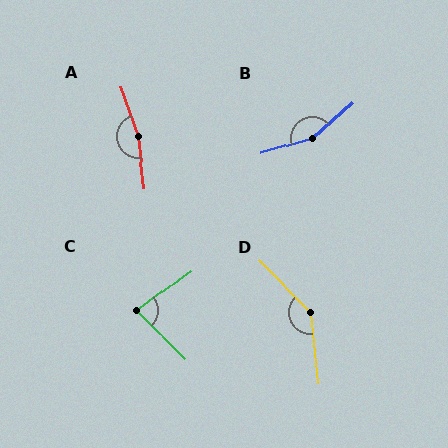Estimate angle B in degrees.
Approximately 155 degrees.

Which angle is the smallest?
C, at approximately 81 degrees.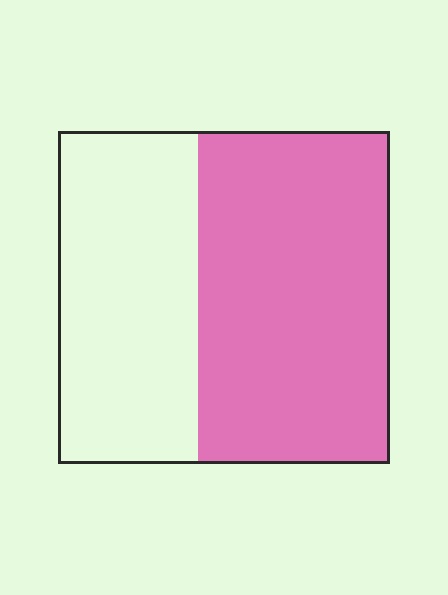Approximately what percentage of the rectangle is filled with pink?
Approximately 60%.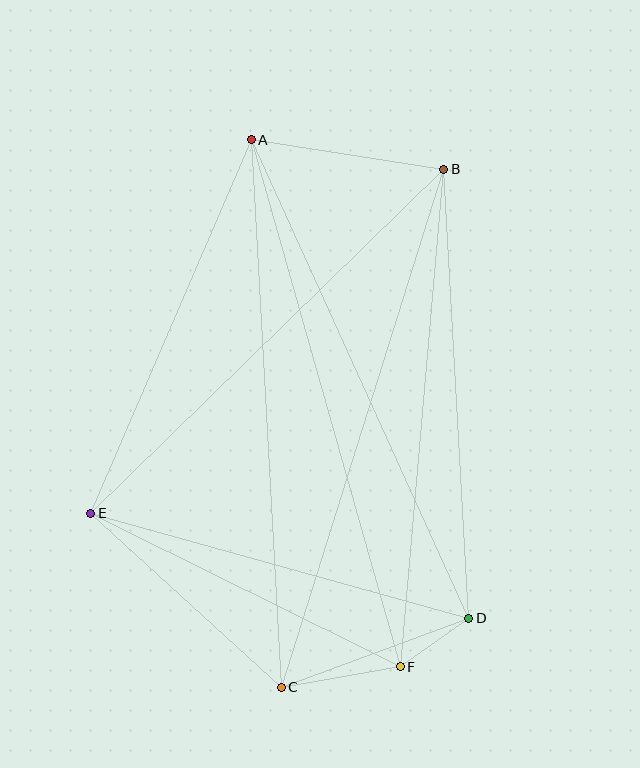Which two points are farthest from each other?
Points A and C are farthest from each other.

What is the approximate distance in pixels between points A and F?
The distance between A and F is approximately 548 pixels.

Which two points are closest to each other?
Points D and F are closest to each other.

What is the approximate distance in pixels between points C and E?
The distance between C and E is approximately 258 pixels.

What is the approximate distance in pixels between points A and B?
The distance between A and B is approximately 195 pixels.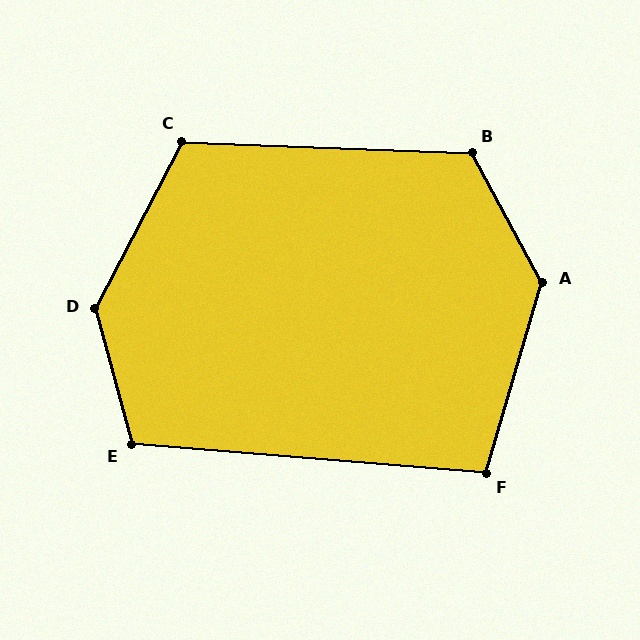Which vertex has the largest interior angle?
D, at approximately 137 degrees.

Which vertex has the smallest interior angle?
F, at approximately 102 degrees.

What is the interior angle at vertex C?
Approximately 115 degrees (obtuse).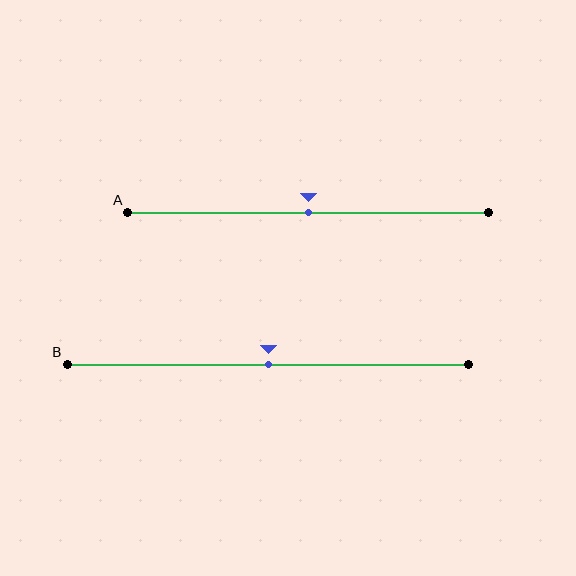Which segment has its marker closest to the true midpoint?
Segment A has its marker closest to the true midpoint.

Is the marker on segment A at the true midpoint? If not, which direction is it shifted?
Yes, the marker on segment A is at the true midpoint.